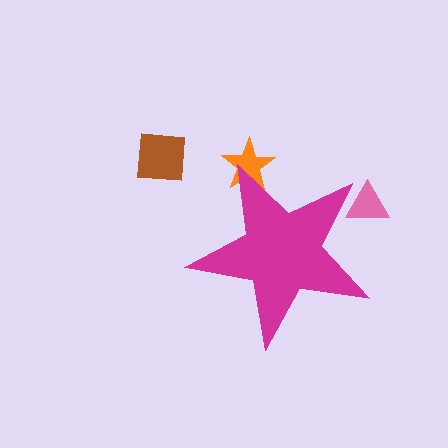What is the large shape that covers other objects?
A magenta star.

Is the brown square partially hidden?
No, the brown square is fully visible.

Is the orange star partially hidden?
Yes, the orange star is partially hidden behind the magenta star.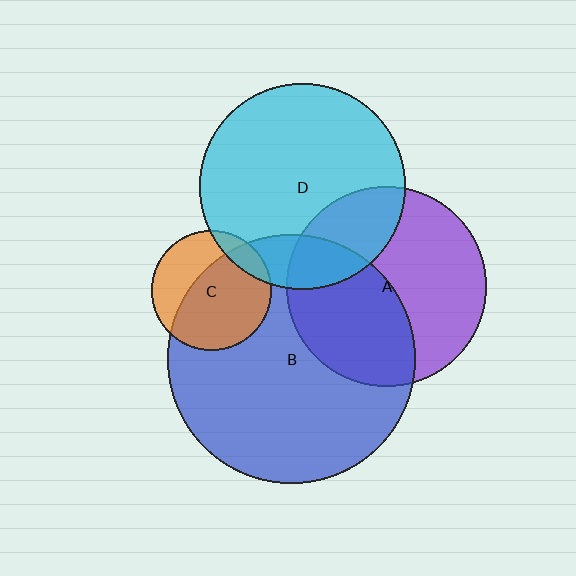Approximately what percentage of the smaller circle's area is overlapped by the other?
Approximately 65%.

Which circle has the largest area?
Circle B (blue).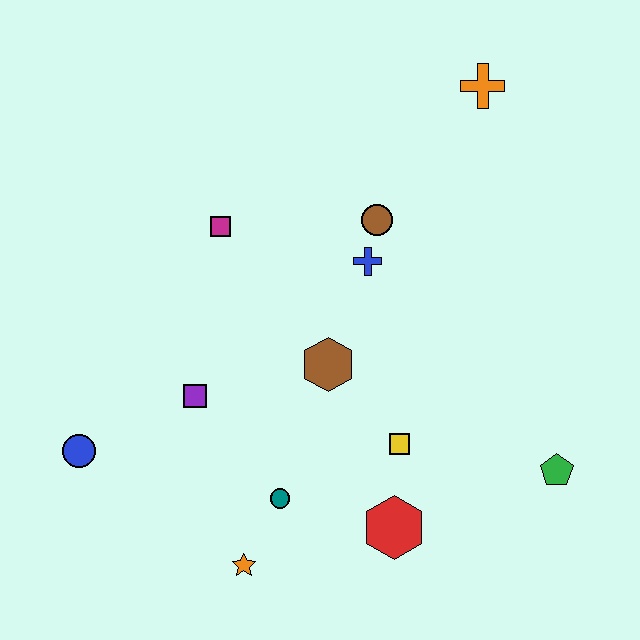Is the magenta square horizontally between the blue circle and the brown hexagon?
Yes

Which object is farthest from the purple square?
The orange cross is farthest from the purple square.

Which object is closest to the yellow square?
The red hexagon is closest to the yellow square.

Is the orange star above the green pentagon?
No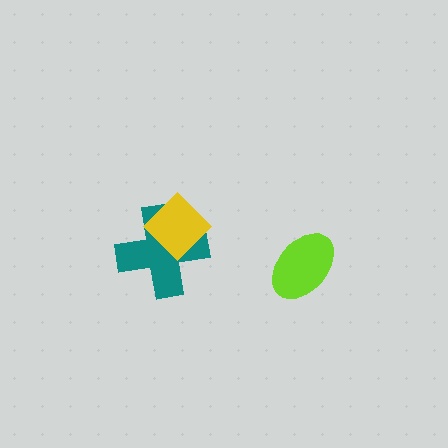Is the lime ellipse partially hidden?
No, no other shape covers it.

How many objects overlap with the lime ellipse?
0 objects overlap with the lime ellipse.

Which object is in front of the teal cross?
The yellow diamond is in front of the teal cross.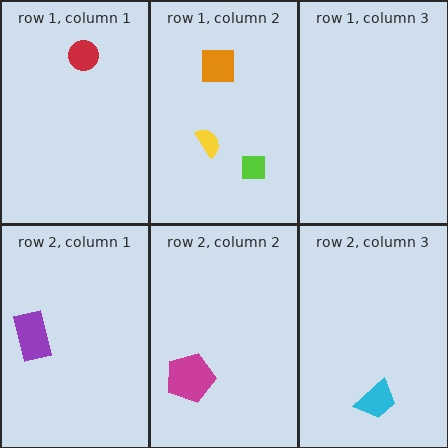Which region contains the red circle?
The row 1, column 1 region.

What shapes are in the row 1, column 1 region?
The red circle.